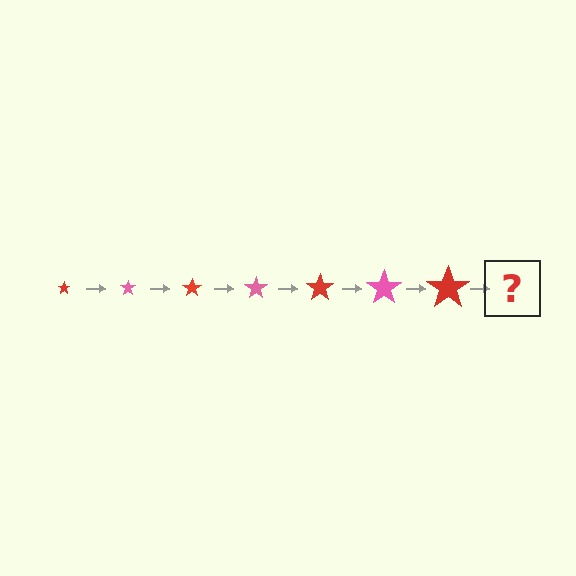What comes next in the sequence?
The next element should be a pink star, larger than the previous one.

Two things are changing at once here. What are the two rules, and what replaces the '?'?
The two rules are that the star grows larger each step and the color cycles through red and pink. The '?' should be a pink star, larger than the previous one.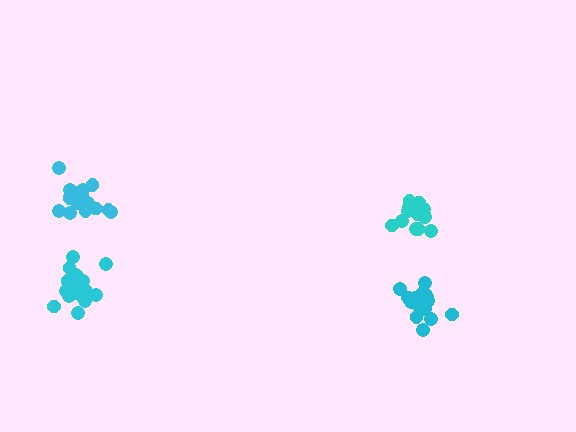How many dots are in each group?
Group 1: 17 dots, Group 2: 19 dots, Group 3: 19 dots, Group 4: 16 dots (71 total).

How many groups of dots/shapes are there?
There are 4 groups.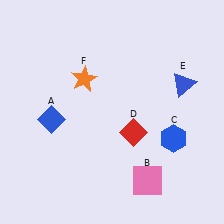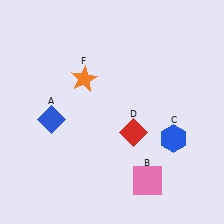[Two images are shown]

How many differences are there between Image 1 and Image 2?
There is 1 difference between the two images.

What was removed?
The blue triangle (E) was removed in Image 2.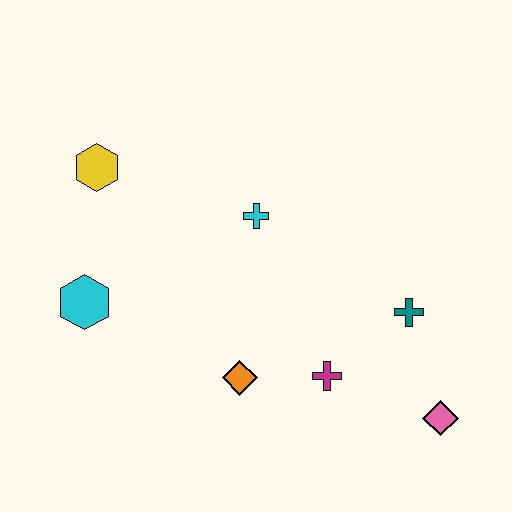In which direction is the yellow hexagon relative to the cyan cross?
The yellow hexagon is to the left of the cyan cross.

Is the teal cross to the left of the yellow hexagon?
No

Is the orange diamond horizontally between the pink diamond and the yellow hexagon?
Yes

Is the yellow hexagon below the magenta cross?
No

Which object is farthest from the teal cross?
The yellow hexagon is farthest from the teal cross.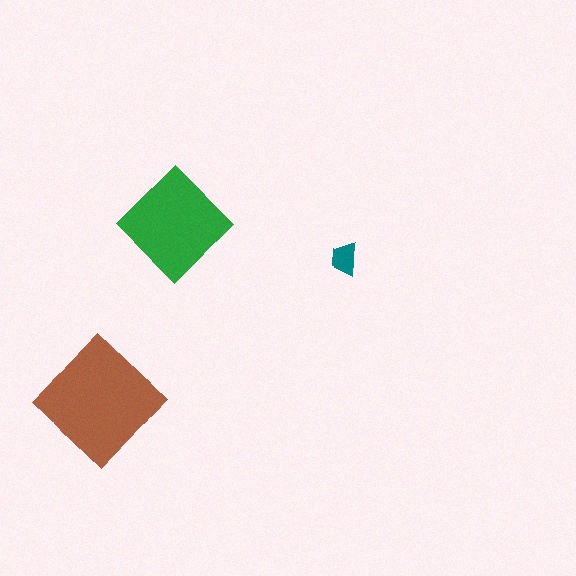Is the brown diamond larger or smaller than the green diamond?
Larger.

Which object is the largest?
The brown diamond.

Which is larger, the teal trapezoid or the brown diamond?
The brown diamond.